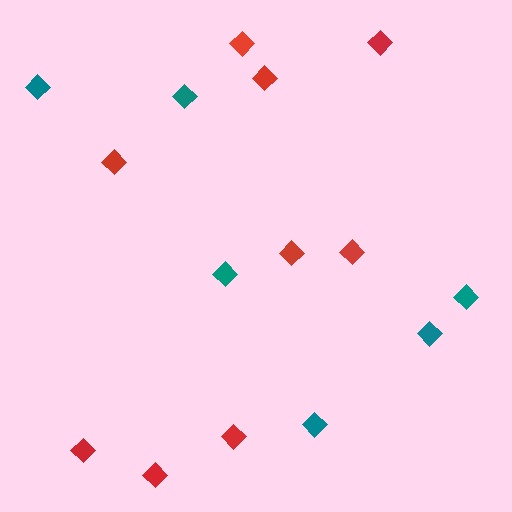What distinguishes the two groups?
There are 2 groups: one group of red diamonds (9) and one group of teal diamonds (6).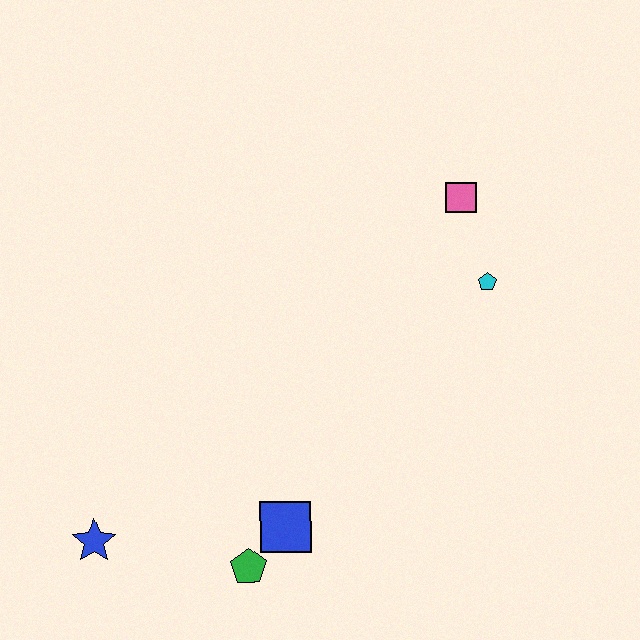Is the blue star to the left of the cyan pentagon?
Yes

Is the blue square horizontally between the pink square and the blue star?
Yes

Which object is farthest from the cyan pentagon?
The blue star is farthest from the cyan pentagon.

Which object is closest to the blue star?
The green pentagon is closest to the blue star.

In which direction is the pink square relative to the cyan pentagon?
The pink square is above the cyan pentagon.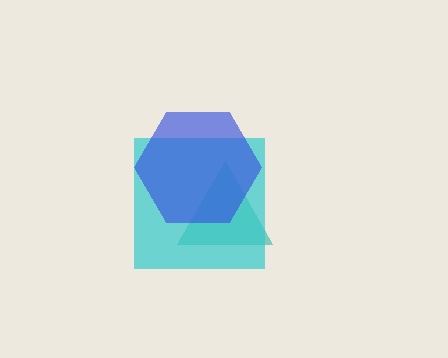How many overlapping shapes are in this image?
There are 3 overlapping shapes in the image.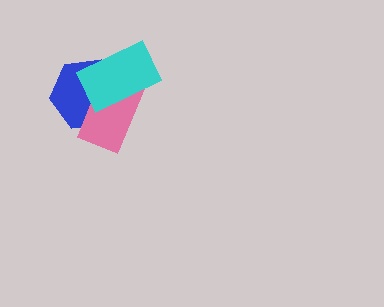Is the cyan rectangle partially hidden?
No, no other shape covers it.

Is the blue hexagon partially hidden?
Yes, it is partially covered by another shape.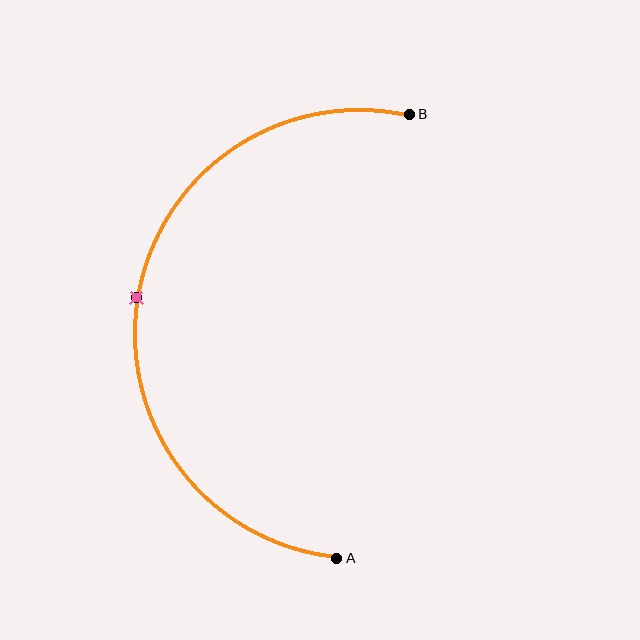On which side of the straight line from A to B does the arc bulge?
The arc bulges to the left of the straight line connecting A and B.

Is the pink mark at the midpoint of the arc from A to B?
Yes. The pink mark lies on the arc at equal arc-length from both A and B — it is the arc midpoint.